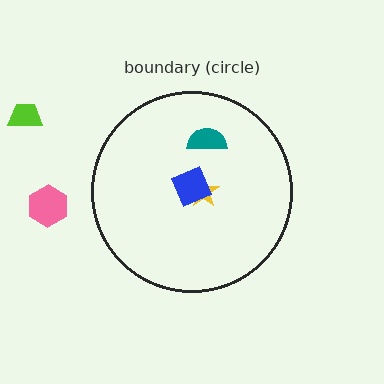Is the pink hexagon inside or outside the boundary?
Outside.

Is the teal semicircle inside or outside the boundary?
Inside.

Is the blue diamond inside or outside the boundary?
Inside.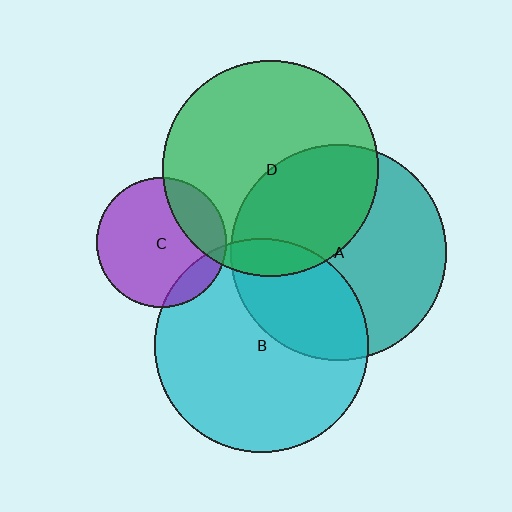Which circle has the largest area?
Circle D (green).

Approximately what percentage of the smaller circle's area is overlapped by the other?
Approximately 15%.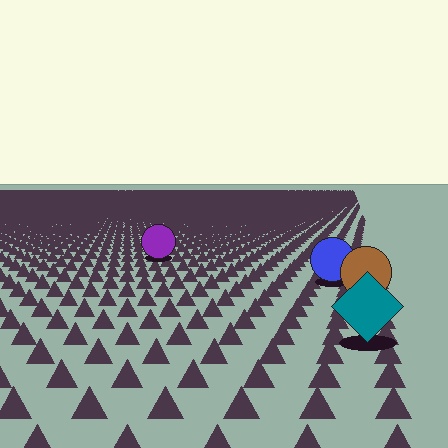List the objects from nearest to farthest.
From nearest to farthest: the teal diamond, the brown circle, the blue circle, the purple circle.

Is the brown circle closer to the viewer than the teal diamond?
No. The teal diamond is closer — you can tell from the texture gradient: the ground texture is coarser near it.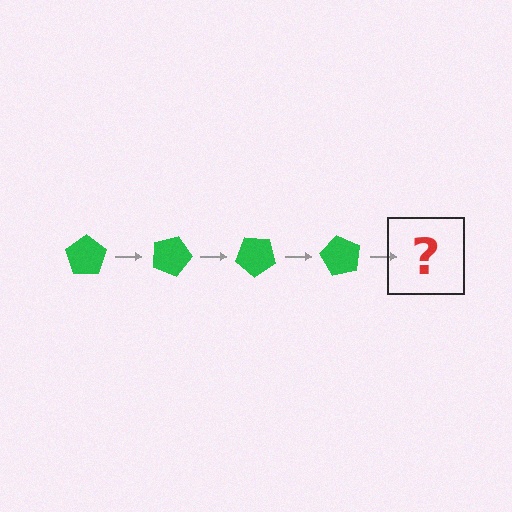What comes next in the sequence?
The next element should be a green pentagon rotated 80 degrees.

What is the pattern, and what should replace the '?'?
The pattern is that the pentagon rotates 20 degrees each step. The '?' should be a green pentagon rotated 80 degrees.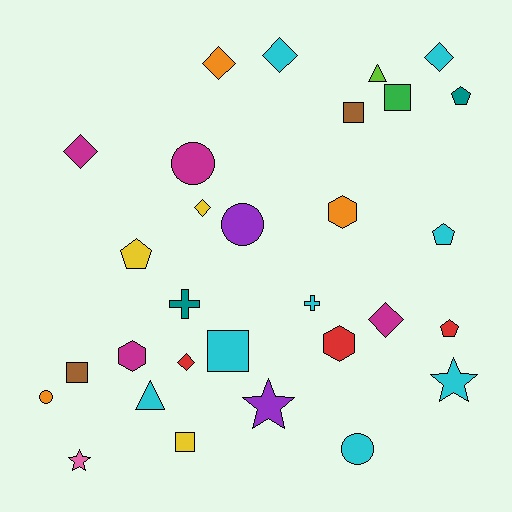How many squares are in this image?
There are 5 squares.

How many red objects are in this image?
There are 3 red objects.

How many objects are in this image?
There are 30 objects.